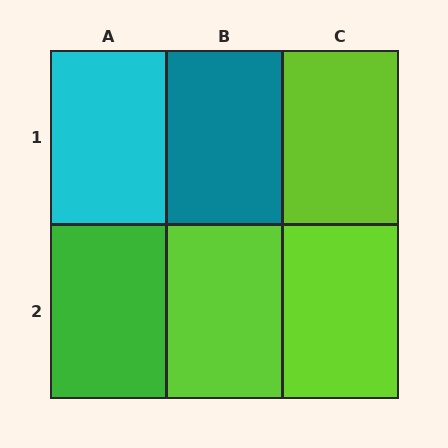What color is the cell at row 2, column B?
Lime.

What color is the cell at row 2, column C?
Lime.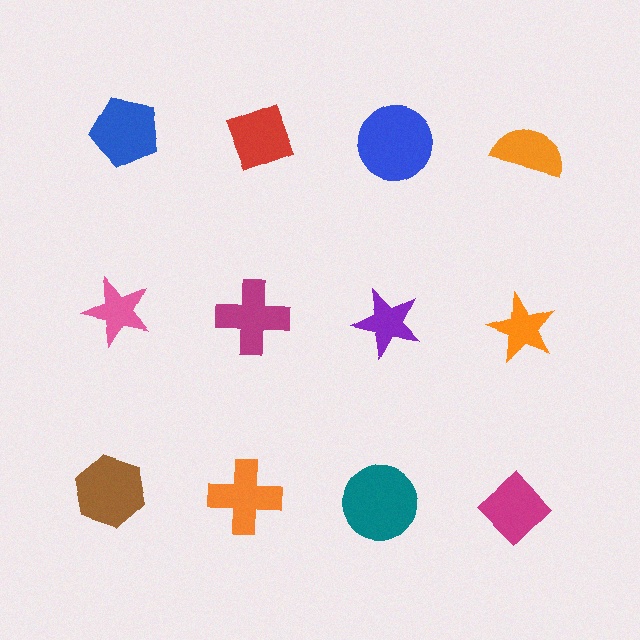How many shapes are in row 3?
4 shapes.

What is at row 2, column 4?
An orange star.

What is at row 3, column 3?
A teal circle.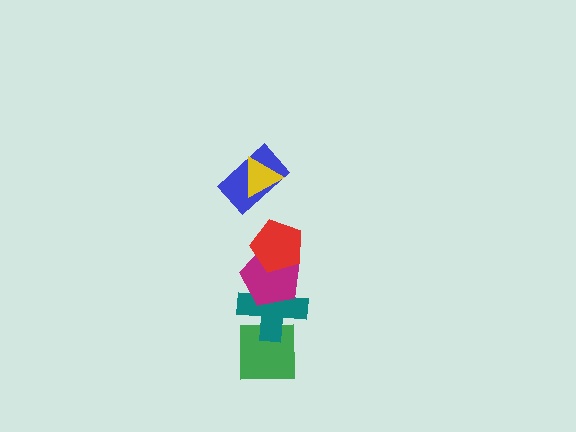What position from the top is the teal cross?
The teal cross is 5th from the top.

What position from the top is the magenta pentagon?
The magenta pentagon is 4th from the top.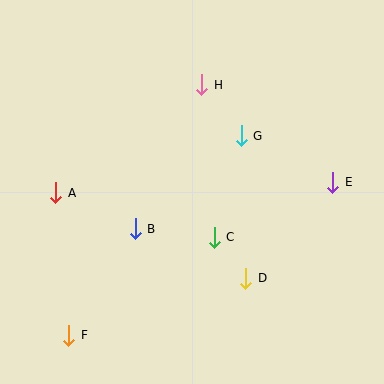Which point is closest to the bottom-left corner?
Point F is closest to the bottom-left corner.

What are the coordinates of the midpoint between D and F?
The midpoint between D and F is at (157, 307).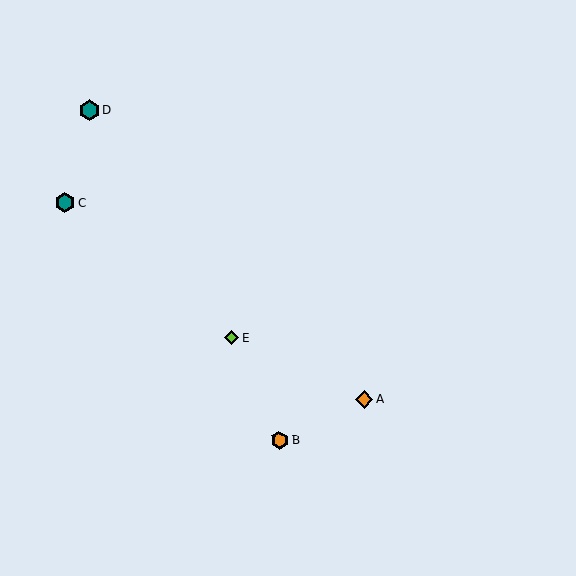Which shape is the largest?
The teal hexagon (labeled D) is the largest.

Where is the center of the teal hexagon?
The center of the teal hexagon is at (89, 110).